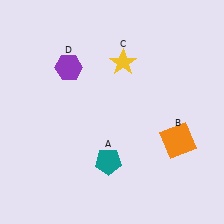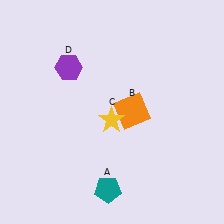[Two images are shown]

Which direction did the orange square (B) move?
The orange square (B) moved left.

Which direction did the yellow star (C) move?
The yellow star (C) moved down.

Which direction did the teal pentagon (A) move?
The teal pentagon (A) moved down.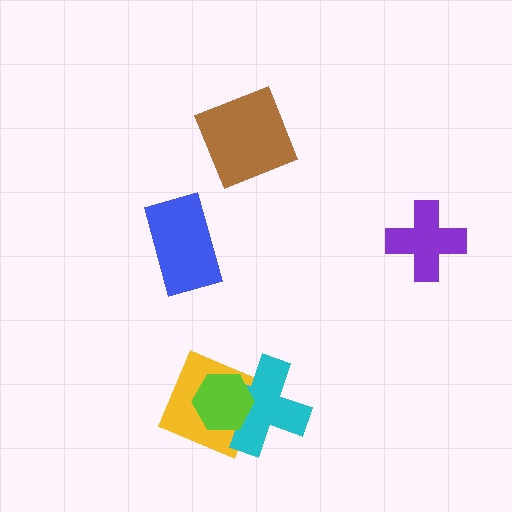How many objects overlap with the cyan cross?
2 objects overlap with the cyan cross.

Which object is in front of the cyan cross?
The lime hexagon is in front of the cyan cross.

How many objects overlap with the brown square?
0 objects overlap with the brown square.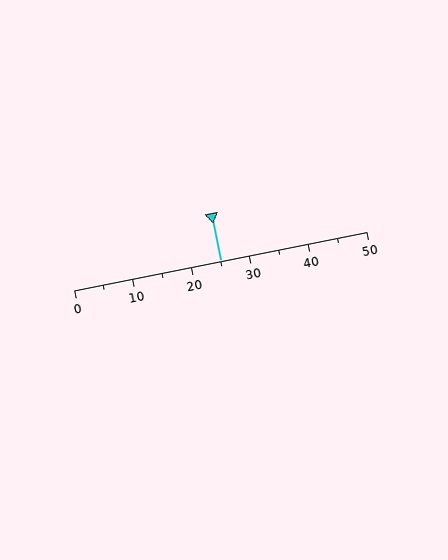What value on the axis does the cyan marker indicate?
The marker indicates approximately 25.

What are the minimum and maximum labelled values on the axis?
The axis runs from 0 to 50.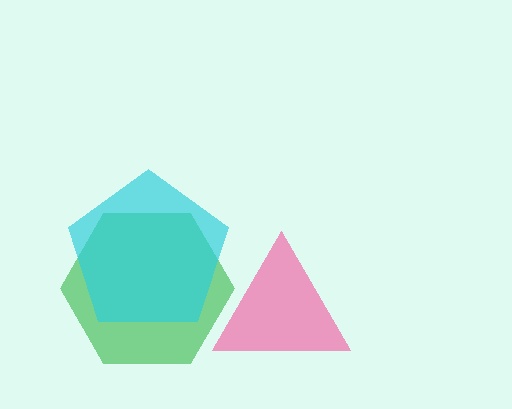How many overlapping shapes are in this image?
There are 3 overlapping shapes in the image.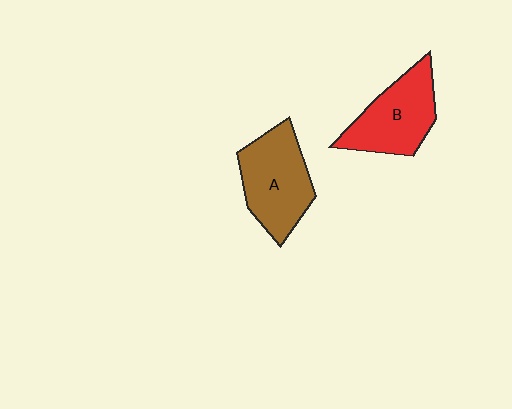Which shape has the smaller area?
Shape B (red).